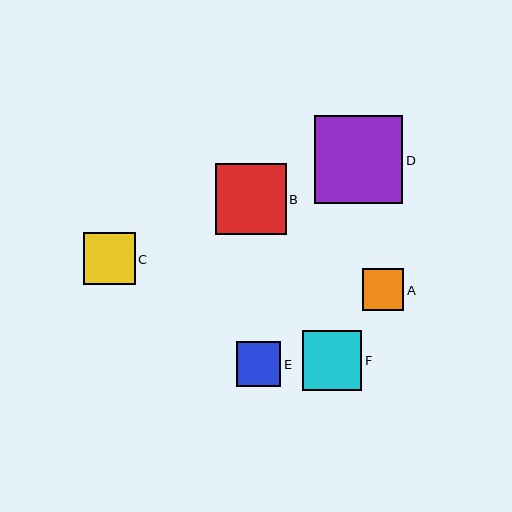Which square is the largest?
Square D is the largest with a size of approximately 89 pixels.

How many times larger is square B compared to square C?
Square B is approximately 1.4 times the size of square C.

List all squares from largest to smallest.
From largest to smallest: D, B, F, C, E, A.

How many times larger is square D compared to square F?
Square D is approximately 1.5 times the size of square F.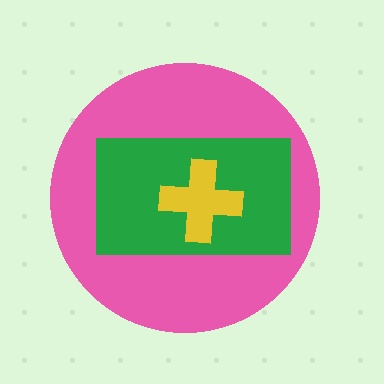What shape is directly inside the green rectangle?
The yellow cross.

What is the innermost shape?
The yellow cross.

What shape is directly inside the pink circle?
The green rectangle.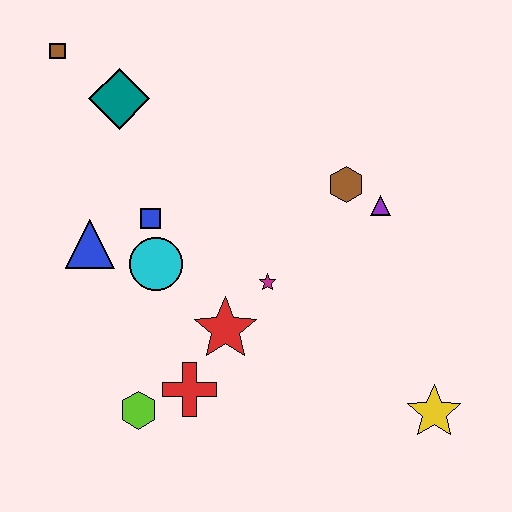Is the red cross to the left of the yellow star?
Yes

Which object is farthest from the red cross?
The brown square is farthest from the red cross.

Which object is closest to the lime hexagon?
The red cross is closest to the lime hexagon.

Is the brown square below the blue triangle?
No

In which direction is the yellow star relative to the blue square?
The yellow star is to the right of the blue square.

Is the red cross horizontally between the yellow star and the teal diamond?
Yes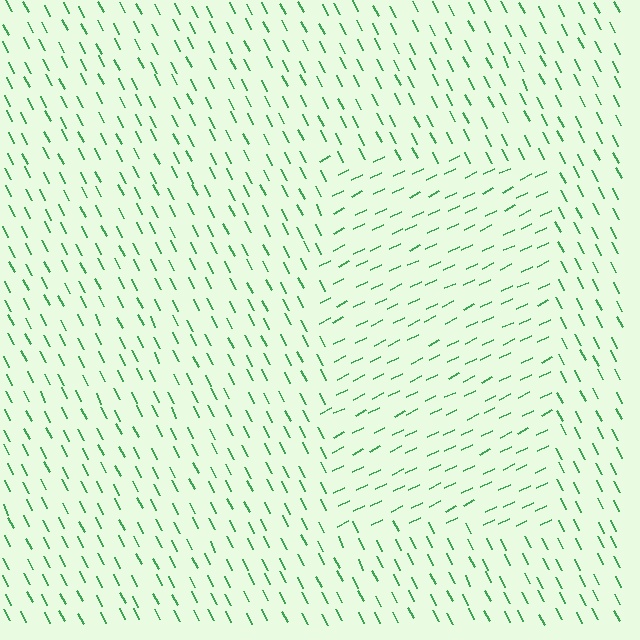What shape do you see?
I see a rectangle.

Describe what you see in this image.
The image is filled with small green line segments. A rectangle region in the image has lines oriented differently from the surrounding lines, creating a visible texture boundary.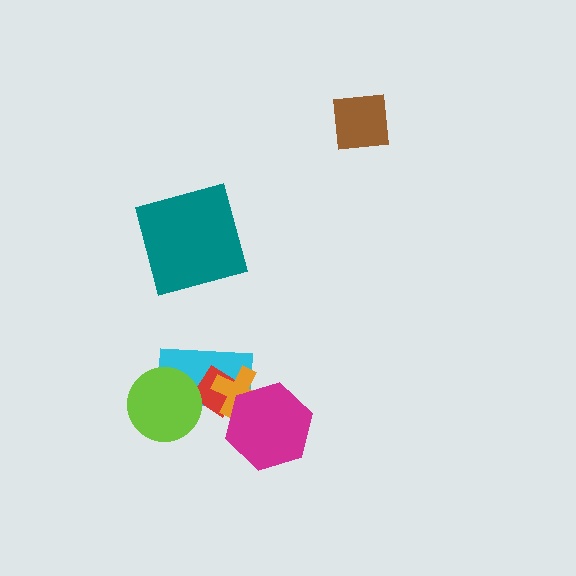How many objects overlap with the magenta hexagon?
3 objects overlap with the magenta hexagon.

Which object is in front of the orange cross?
The magenta hexagon is in front of the orange cross.